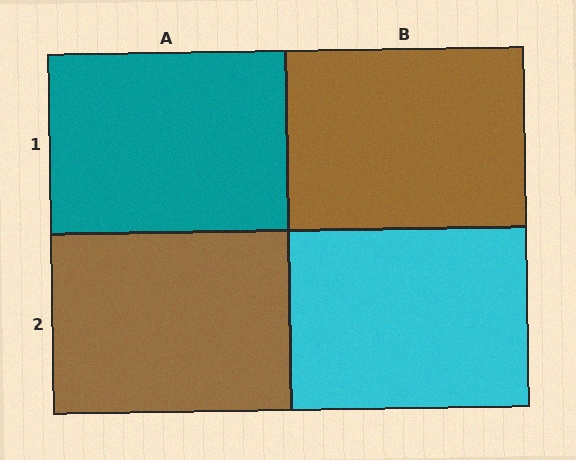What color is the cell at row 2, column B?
Cyan.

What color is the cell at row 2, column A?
Brown.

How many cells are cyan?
1 cell is cyan.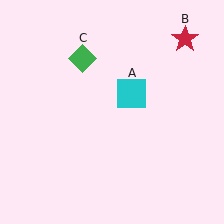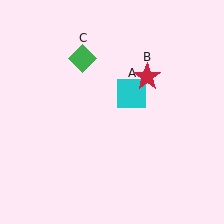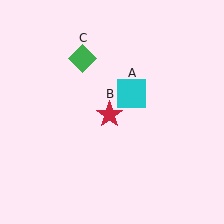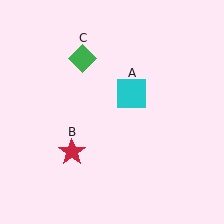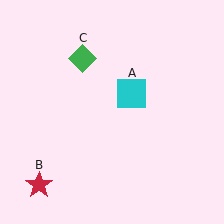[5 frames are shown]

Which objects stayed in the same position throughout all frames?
Cyan square (object A) and green diamond (object C) remained stationary.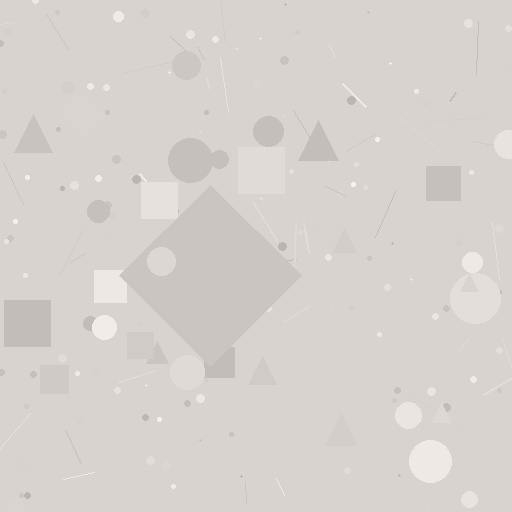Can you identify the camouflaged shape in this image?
The camouflaged shape is a diamond.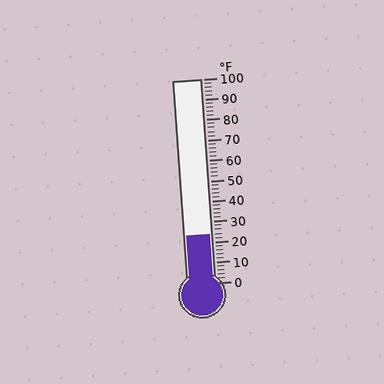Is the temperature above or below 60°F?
The temperature is below 60°F.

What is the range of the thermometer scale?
The thermometer scale ranges from 0°F to 100°F.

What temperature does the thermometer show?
The thermometer shows approximately 24°F.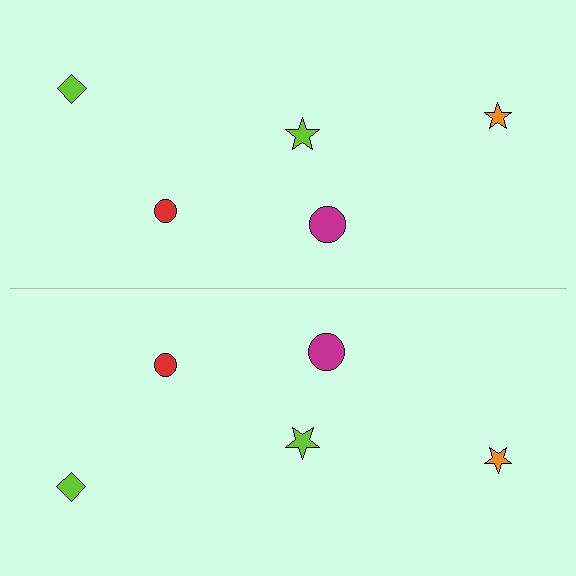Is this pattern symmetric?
Yes, this pattern has bilateral (reflection) symmetry.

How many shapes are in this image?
There are 10 shapes in this image.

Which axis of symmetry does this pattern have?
The pattern has a horizontal axis of symmetry running through the center of the image.